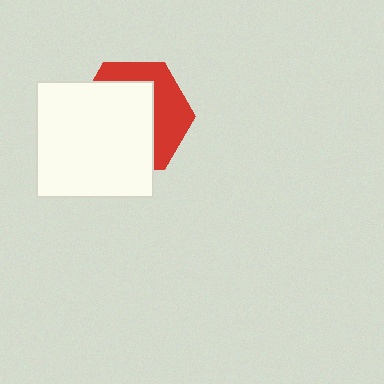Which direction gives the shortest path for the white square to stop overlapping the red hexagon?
Moving toward the lower-left gives the shortest separation.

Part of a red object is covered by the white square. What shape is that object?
It is a hexagon.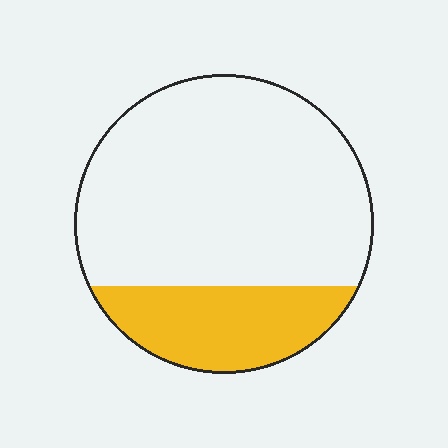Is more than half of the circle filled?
No.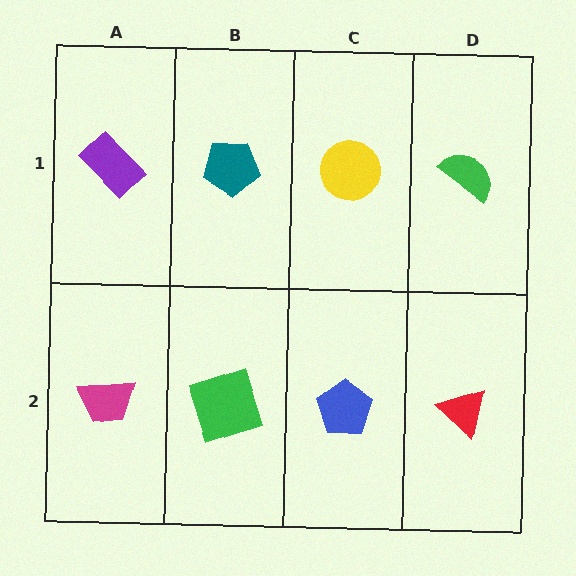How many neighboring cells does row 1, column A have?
2.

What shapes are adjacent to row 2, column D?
A green semicircle (row 1, column D), a blue pentagon (row 2, column C).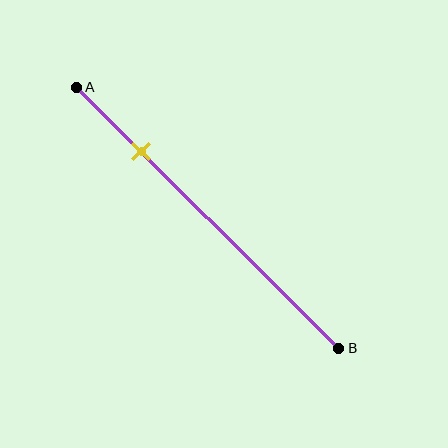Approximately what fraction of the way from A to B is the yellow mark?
The yellow mark is approximately 25% of the way from A to B.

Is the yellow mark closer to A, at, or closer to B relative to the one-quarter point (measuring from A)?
The yellow mark is approximately at the one-quarter point of segment AB.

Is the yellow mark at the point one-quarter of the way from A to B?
Yes, the mark is approximately at the one-quarter point.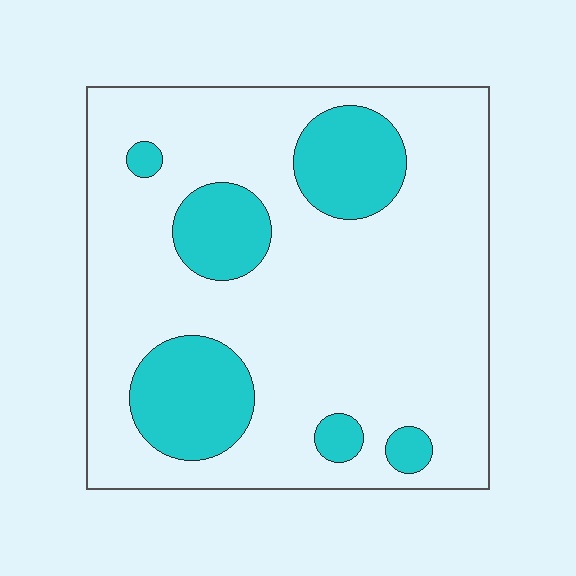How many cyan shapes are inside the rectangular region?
6.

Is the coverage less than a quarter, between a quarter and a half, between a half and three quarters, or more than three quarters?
Less than a quarter.